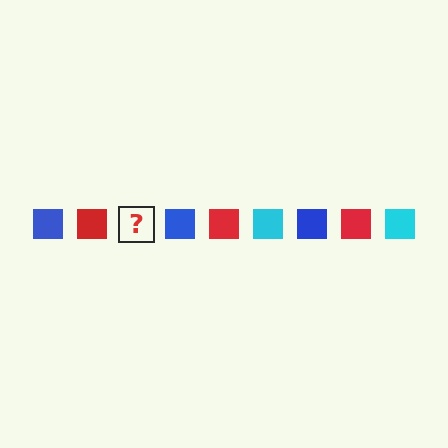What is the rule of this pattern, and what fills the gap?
The rule is that the pattern cycles through blue, red, cyan squares. The gap should be filled with a cyan square.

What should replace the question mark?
The question mark should be replaced with a cyan square.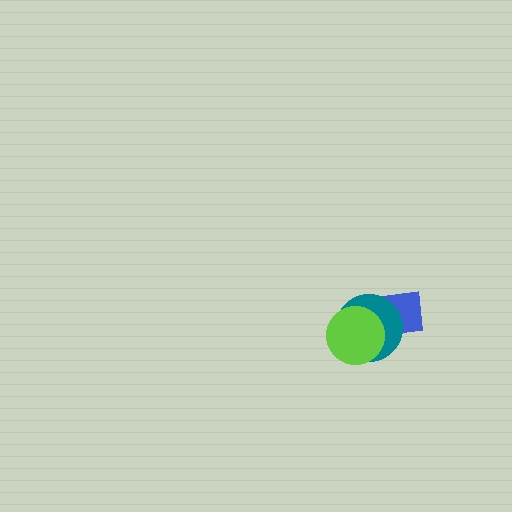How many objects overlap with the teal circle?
2 objects overlap with the teal circle.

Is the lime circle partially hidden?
No, no other shape covers it.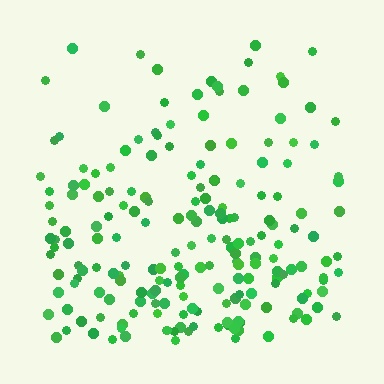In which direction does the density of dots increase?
From top to bottom, with the bottom side densest.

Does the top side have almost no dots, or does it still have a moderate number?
Still a moderate number, just noticeably fewer than the bottom.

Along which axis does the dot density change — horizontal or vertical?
Vertical.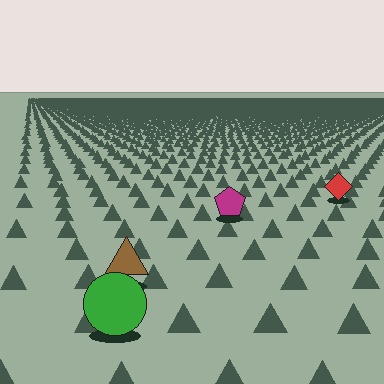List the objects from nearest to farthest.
From nearest to farthest: the green circle, the brown triangle, the magenta pentagon, the red diamond.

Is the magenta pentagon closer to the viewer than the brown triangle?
No. The brown triangle is closer — you can tell from the texture gradient: the ground texture is coarser near it.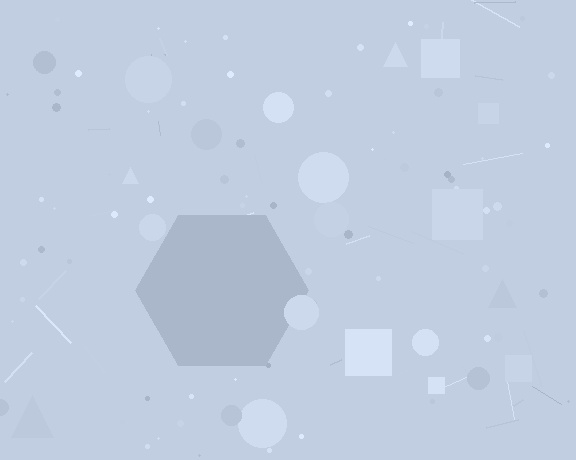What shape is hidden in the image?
A hexagon is hidden in the image.